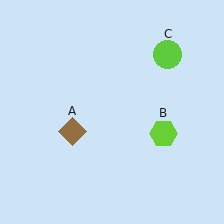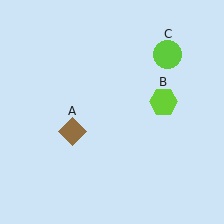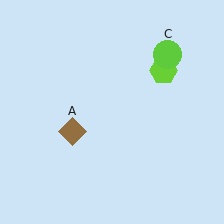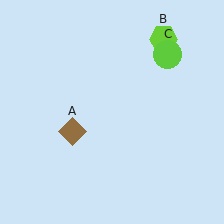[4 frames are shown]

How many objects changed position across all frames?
1 object changed position: lime hexagon (object B).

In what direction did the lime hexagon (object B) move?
The lime hexagon (object B) moved up.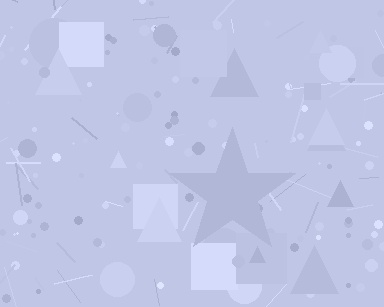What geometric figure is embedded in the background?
A star is embedded in the background.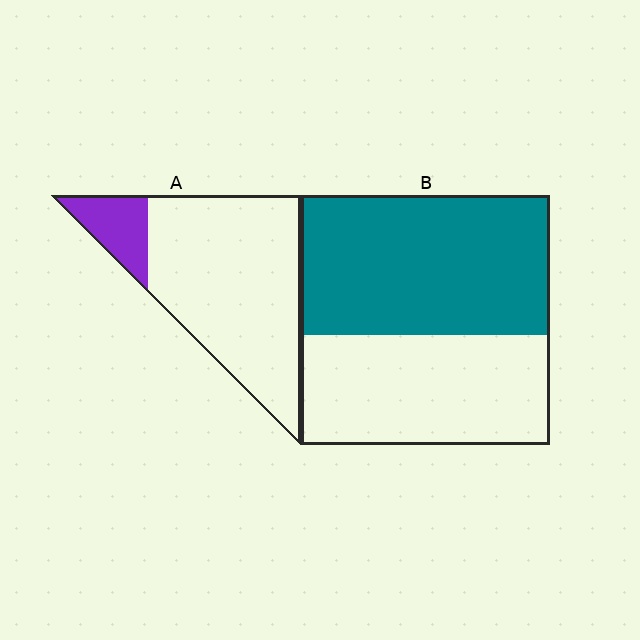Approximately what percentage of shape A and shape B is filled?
A is approximately 15% and B is approximately 55%.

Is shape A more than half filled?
No.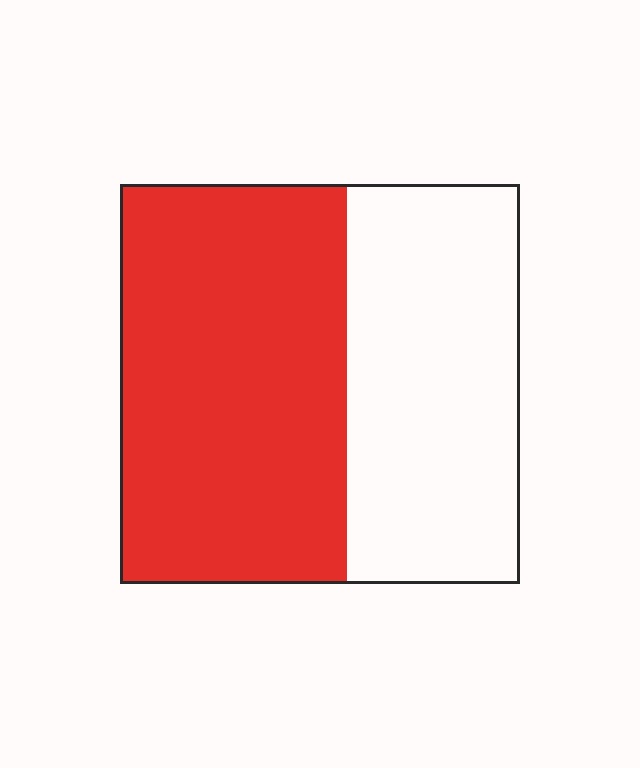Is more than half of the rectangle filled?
Yes.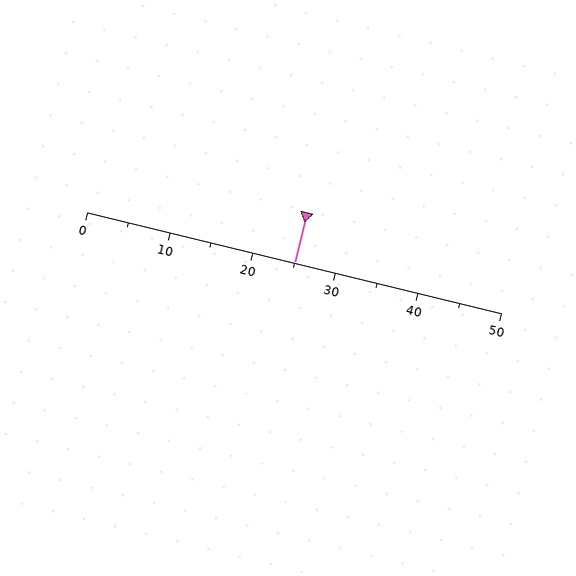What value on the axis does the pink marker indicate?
The marker indicates approximately 25.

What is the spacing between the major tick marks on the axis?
The major ticks are spaced 10 apart.